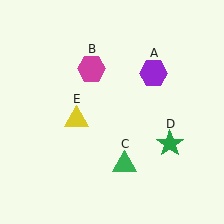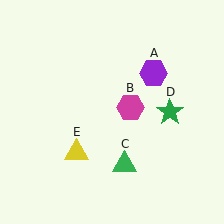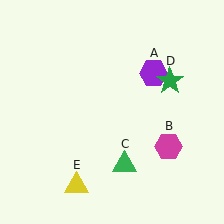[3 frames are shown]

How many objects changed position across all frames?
3 objects changed position: magenta hexagon (object B), green star (object D), yellow triangle (object E).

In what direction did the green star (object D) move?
The green star (object D) moved up.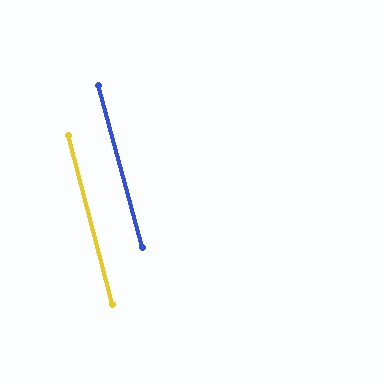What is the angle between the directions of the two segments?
Approximately 0 degrees.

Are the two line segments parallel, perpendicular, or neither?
Parallel — their directions differ by only 0.5°.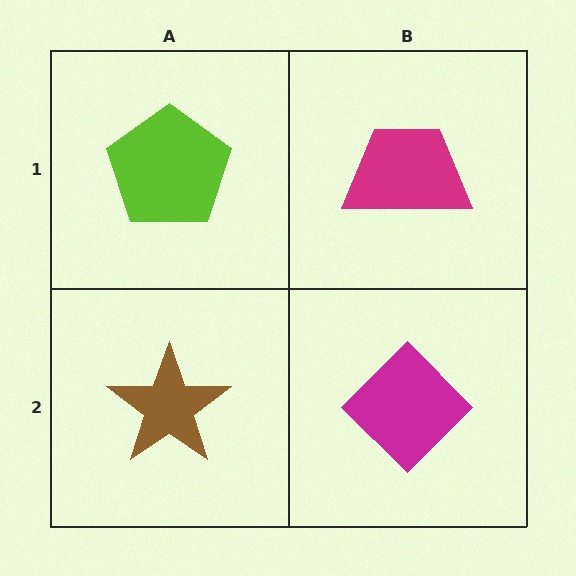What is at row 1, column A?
A lime pentagon.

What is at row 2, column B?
A magenta diamond.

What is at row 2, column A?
A brown star.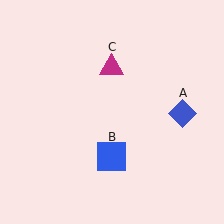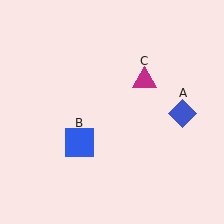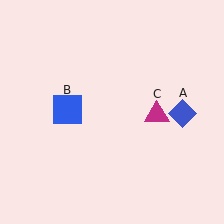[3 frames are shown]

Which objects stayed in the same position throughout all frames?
Blue diamond (object A) remained stationary.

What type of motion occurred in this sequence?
The blue square (object B), magenta triangle (object C) rotated clockwise around the center of the scene.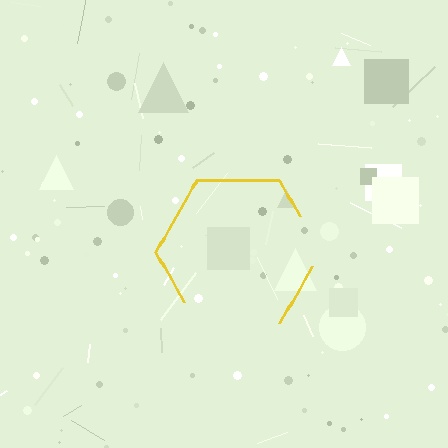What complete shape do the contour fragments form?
The contour fragments form a hexagon.